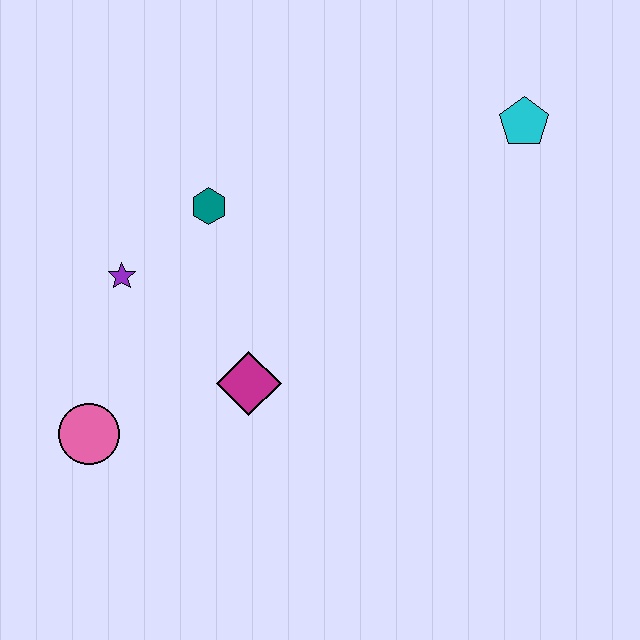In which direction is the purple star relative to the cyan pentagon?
The purple star is to the left of the cyan pentagon.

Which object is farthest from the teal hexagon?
The cyan pentagon is farthest from the teal hexagon.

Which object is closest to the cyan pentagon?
The teal hexagon is closest to the cyan pentagon.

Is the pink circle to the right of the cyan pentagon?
No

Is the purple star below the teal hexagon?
Yes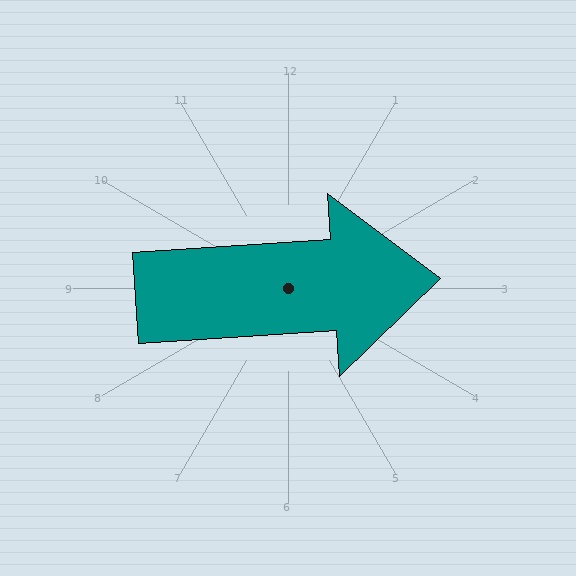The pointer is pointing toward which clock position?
Roughly 3 o'clock.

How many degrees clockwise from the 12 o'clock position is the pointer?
Approximately 86 degrees.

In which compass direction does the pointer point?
East.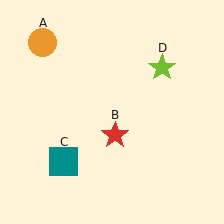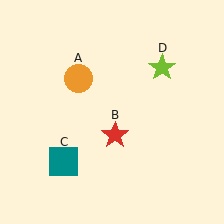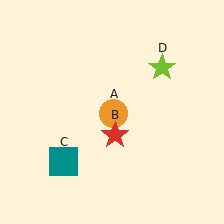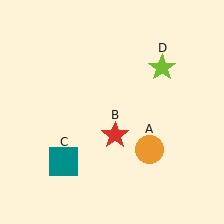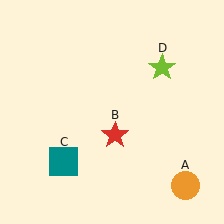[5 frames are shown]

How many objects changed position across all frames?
1 object changed position: orange circle (object A).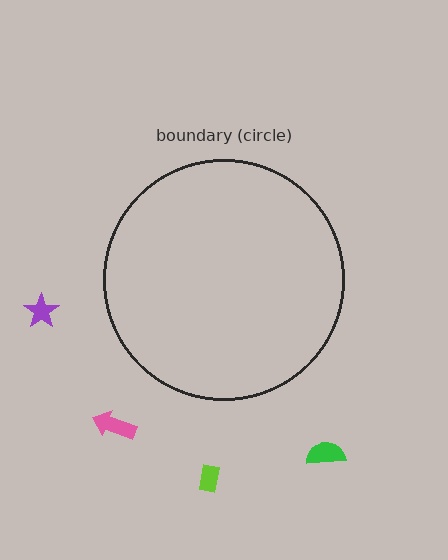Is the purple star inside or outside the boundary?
Outside.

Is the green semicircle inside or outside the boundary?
Outside.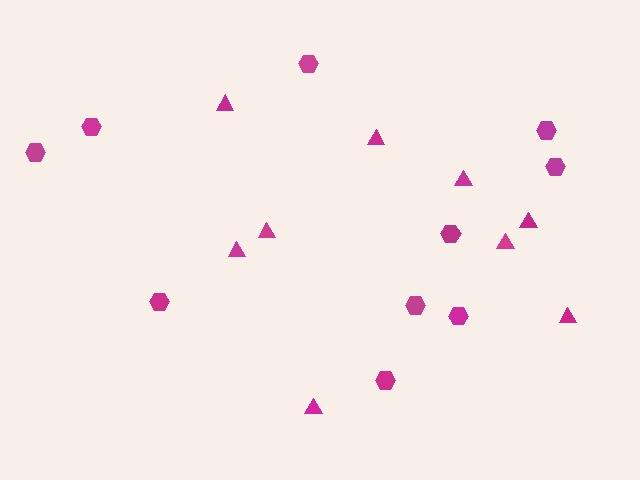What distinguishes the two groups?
There are 2 groups: one group of hexagons (10) and one group of triangles (9).